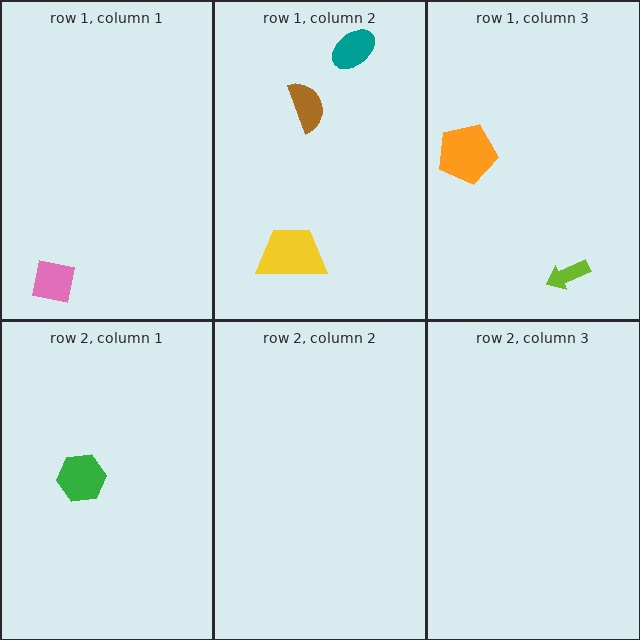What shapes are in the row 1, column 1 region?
The pink square.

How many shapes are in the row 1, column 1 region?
1.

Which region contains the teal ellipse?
The row 1, column 2 region.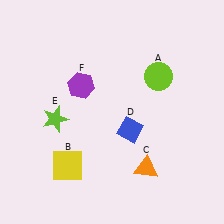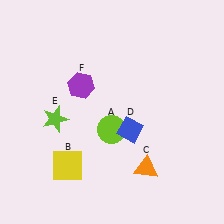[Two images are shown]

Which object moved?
The lime circle (A) moved down.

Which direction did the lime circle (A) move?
The lime circle (A) moved down.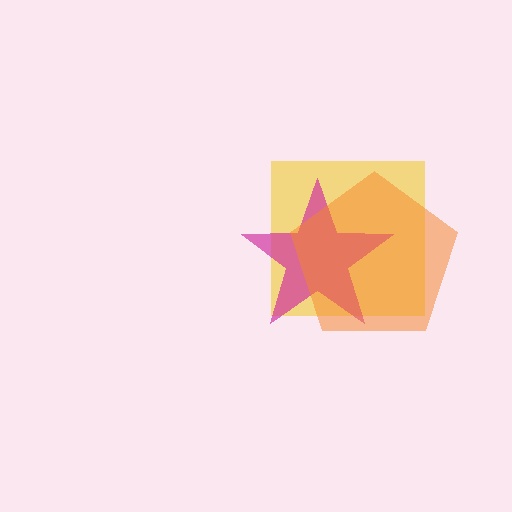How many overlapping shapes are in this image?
There are 3 overlapping shapes in the image.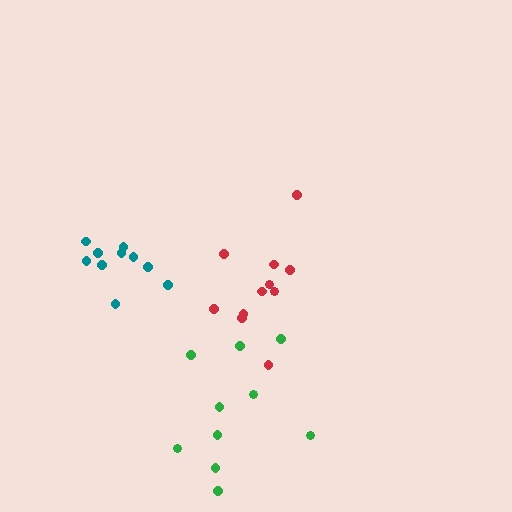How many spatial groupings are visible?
There are 3 spatial groupings.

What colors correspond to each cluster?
The clusters are colored: red, green, teal.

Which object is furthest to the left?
The teal cluster is leftmost.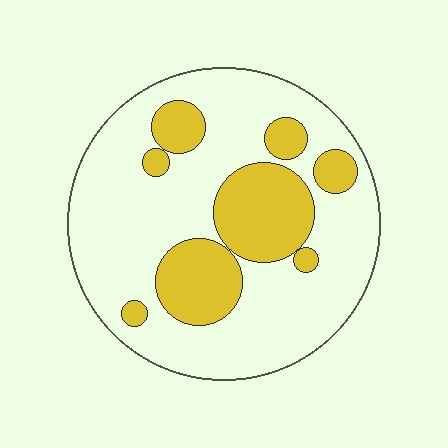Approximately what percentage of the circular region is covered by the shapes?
Approximately 25%.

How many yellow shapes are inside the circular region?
8.